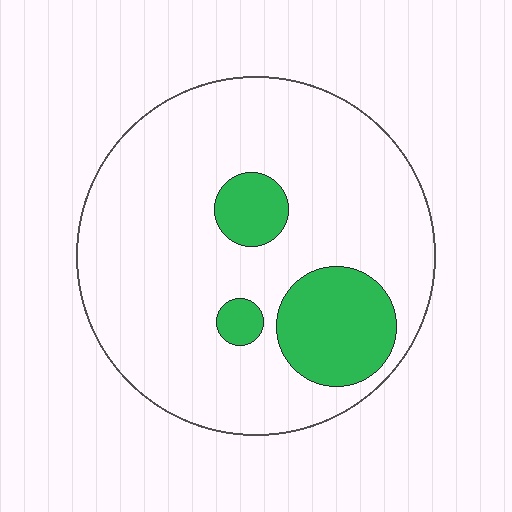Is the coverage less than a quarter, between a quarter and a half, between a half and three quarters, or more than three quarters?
Less than a quarter.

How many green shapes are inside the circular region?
3.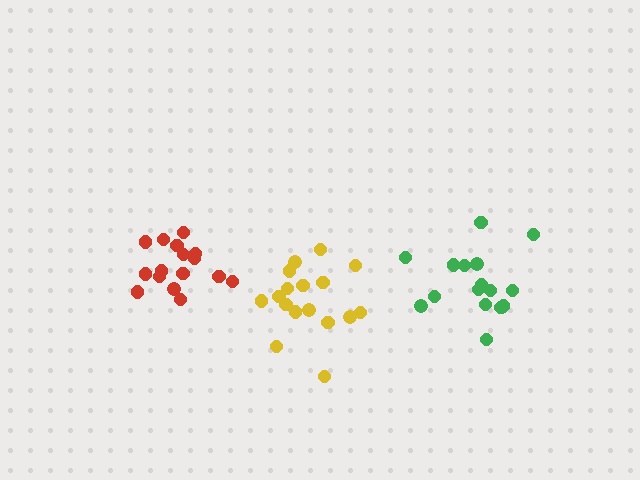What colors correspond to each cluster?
The clusters are colored: yellow, red, green.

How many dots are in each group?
Group 1: 17 dots, Group 2: 16 dots, Group 3: 16 dots (49 total).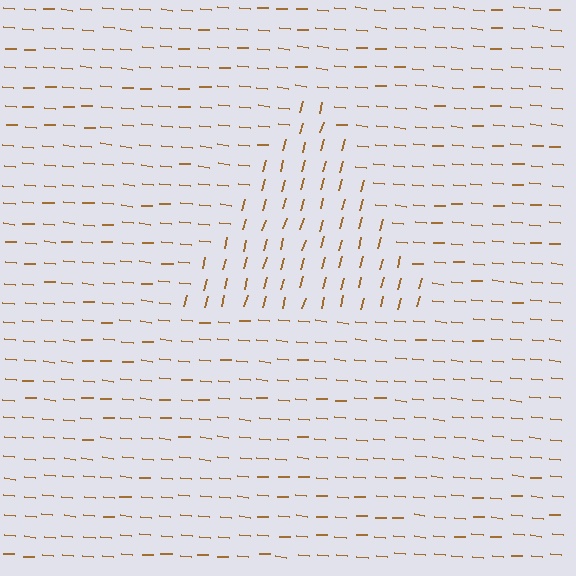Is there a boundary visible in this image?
Yes, there is a texture boundary formed by a change in line orientation.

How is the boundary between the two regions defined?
The boundary is defined purely by a change in line orientation (approximately 79 degrees difference). All lines are the same color and thickness.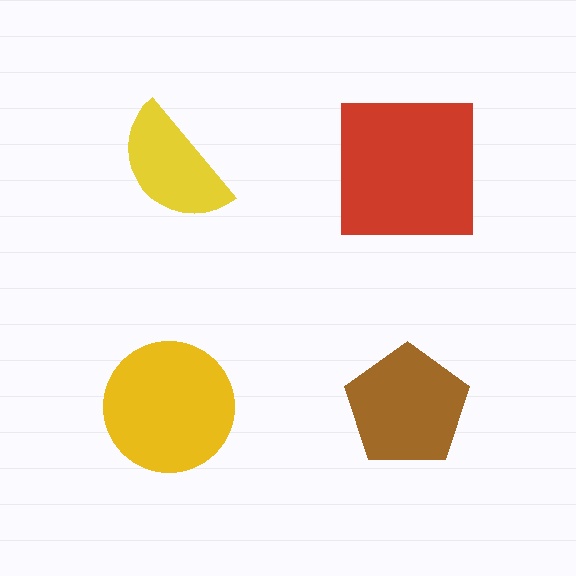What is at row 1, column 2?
A red square.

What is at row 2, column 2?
A brown pentagon.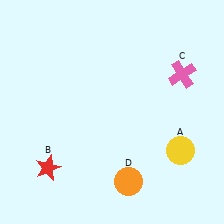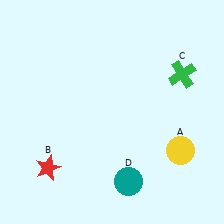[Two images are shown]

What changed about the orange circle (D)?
In Image 1, D is orange. In Image 2, it changed to teal.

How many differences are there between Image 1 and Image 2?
There are 2 differences between the two images.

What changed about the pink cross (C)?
In Image 1, C is pink. In Image 2, it changed to green.